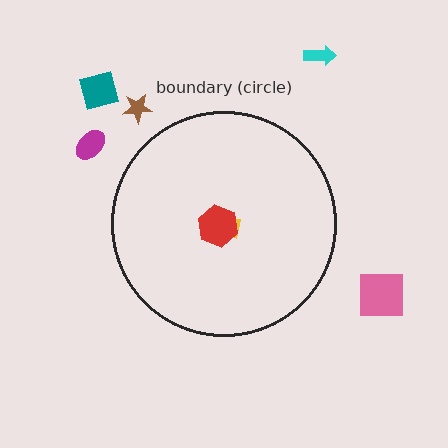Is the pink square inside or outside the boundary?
Outside.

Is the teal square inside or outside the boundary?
Outside.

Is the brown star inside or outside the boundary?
Outside.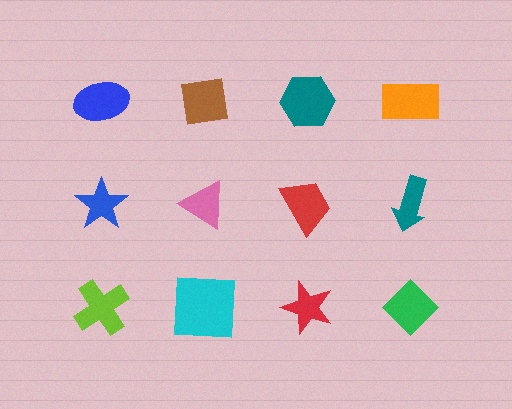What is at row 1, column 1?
A blue ellipse.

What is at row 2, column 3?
A red trapezoid.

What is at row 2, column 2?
A pink triangle.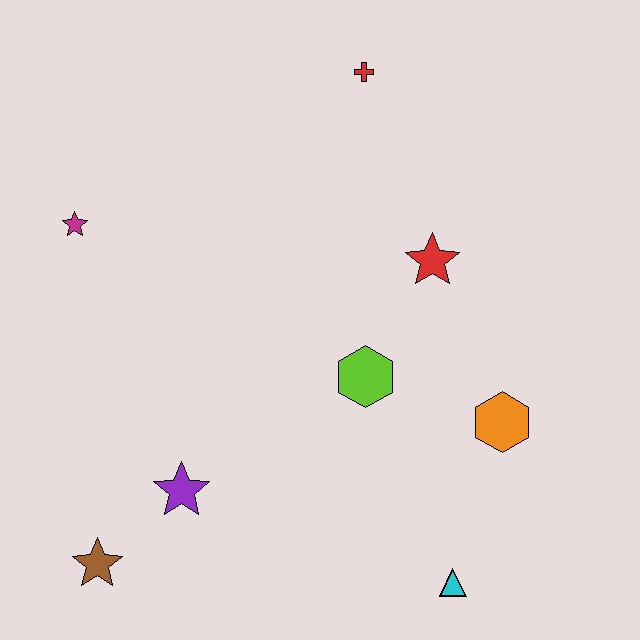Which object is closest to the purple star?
The brown star is closest to the purple star.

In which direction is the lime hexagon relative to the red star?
The lime hexagon is below the red star.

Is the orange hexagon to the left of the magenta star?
No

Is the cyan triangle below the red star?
Yes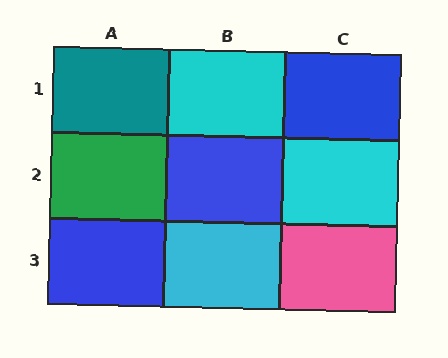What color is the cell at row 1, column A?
Teal.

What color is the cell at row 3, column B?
Cyan.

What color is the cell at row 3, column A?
Blue.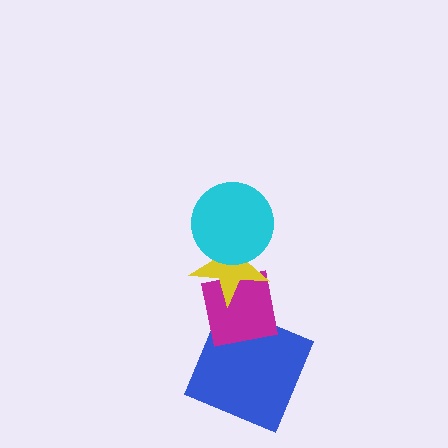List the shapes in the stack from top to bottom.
From top to bottom: the cyan circle, the yellow star, the magenta square, the blue square.